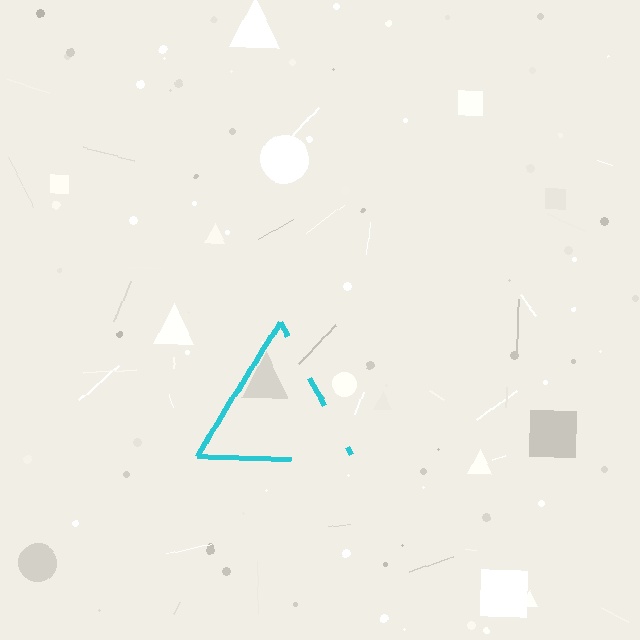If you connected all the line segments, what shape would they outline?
They would outline a triangle.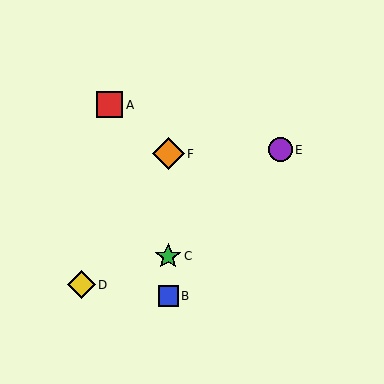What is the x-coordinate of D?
Object D is at x≈81.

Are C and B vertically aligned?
Yes, both are at x≈168.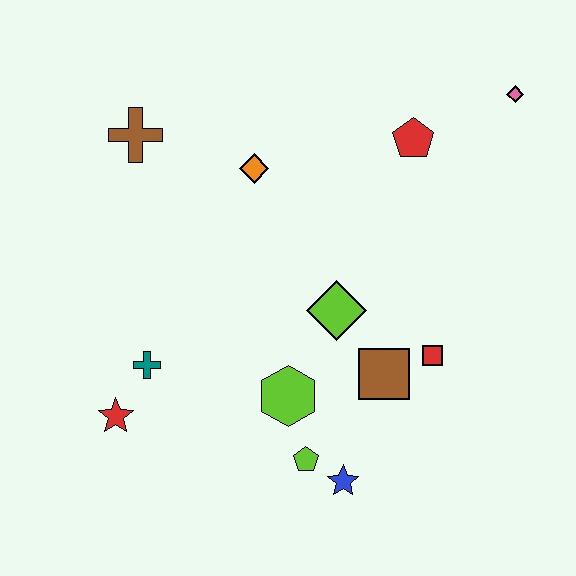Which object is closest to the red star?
The teal cross is closest to the red star.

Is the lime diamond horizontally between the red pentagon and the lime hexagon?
Yes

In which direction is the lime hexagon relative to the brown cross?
The lime hexagon is below the brown cross.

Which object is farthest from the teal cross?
The pink diamond is farthest from the teal cross.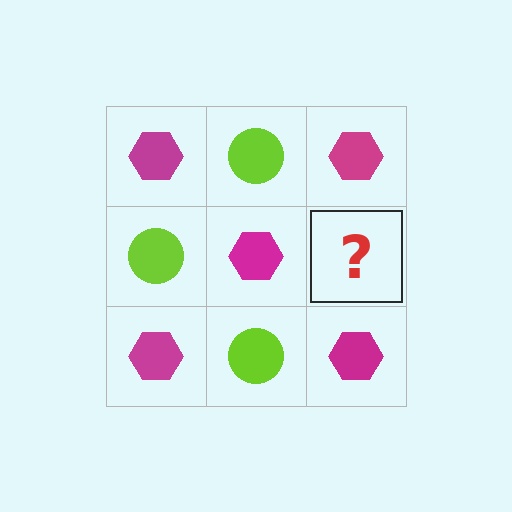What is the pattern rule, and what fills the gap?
The rule is that it alternates magenta hexagon and lime circle in a checkerboard pattern. The gap should be filled with a lime circle.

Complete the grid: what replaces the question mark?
The question mark should be replaced with a lime circle.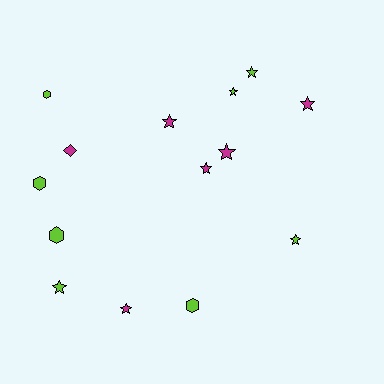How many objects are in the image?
There are 14 objects.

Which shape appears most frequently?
Star, with 9 objects.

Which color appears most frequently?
Lime, with 8 objects.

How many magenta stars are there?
There are 5 magenta stars.